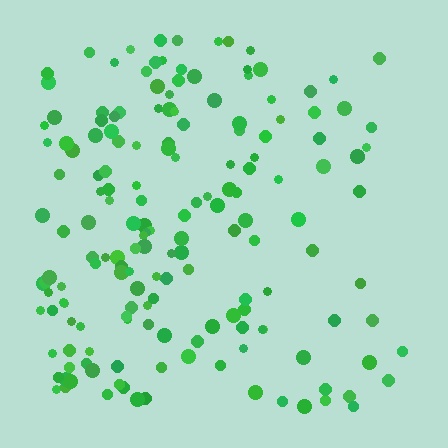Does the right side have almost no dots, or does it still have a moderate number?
Still a moderate number, just noticeably fewer than the left.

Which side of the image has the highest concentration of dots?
The left.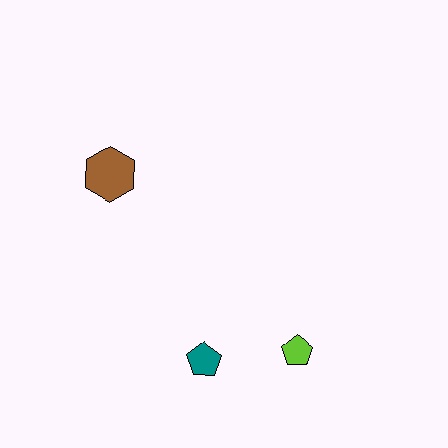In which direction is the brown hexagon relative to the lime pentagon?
The brown hexagon is to the left of the lime pentagon.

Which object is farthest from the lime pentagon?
The brown hexagon is farthest from the lime pentagon.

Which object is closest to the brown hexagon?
The teal pentagon is closest to the brown hexagon.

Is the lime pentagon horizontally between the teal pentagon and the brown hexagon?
No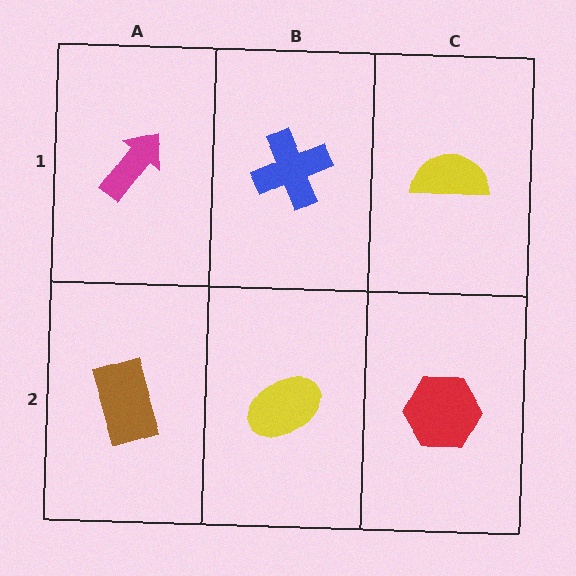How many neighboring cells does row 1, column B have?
3.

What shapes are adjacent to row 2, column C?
A yellow semicircle (row 1, column C), a yellow ellipse (row 2, column B).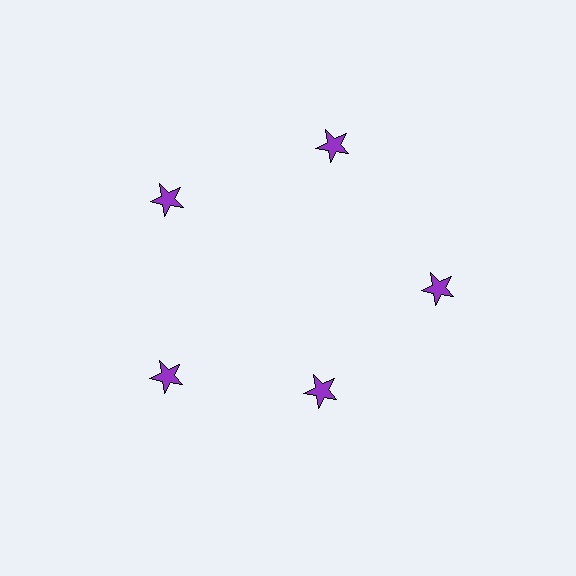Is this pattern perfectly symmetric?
No. The 5 purple stars are arranged in a ring, but one element near the 5 o'clock position is pulled inward toward the center, breaking the 5-fold rotational symmetry.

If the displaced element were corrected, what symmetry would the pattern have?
It would have 5-fold rotational symmetry — the pattern would map onto itself every 72 degrees.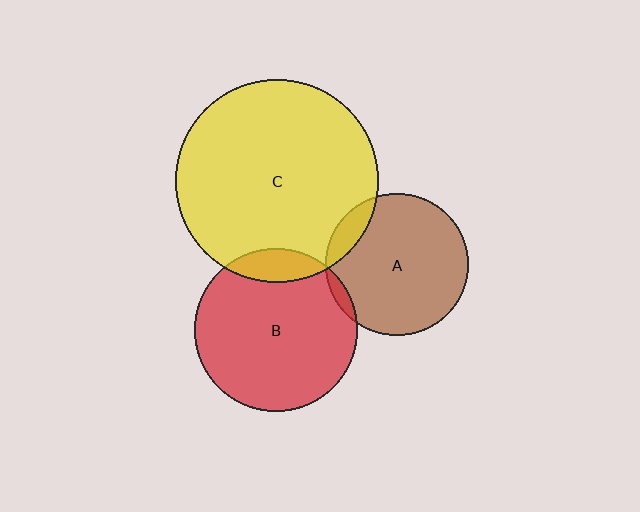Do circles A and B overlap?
Yes.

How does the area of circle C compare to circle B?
Approximately 1.6 times.